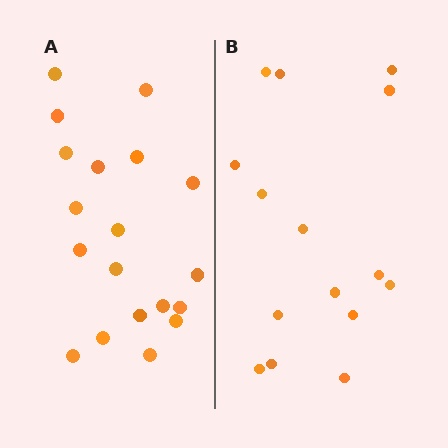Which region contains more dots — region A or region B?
Region A (the left region) has more dots.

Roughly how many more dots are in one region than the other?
Region A has about 4 more dots than region B.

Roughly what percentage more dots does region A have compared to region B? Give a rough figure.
About 25% more.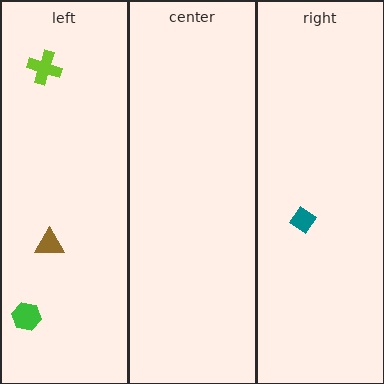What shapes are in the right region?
The teal diamond.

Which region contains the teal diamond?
The right region.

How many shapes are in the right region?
1.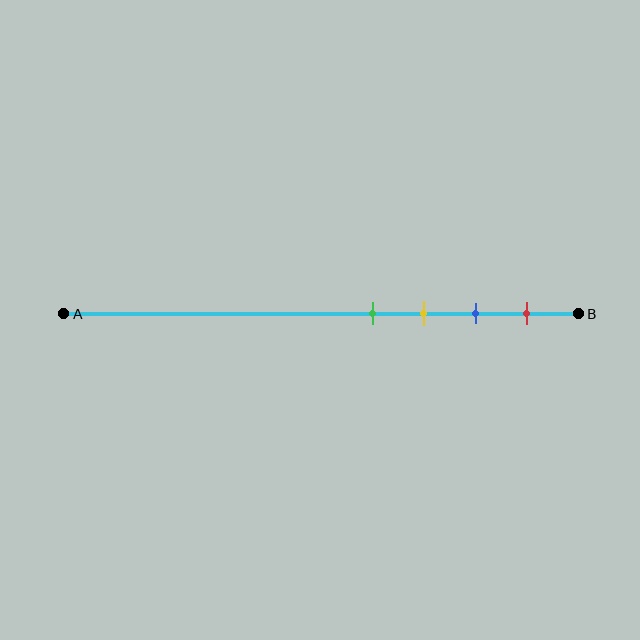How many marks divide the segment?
There are 4 marks dividing the segment.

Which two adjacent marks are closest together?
The green and yellow marks are the closest adjacent pair.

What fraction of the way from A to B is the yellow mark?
The yellow mark is approximately 70% (0.7) of the way from A to B.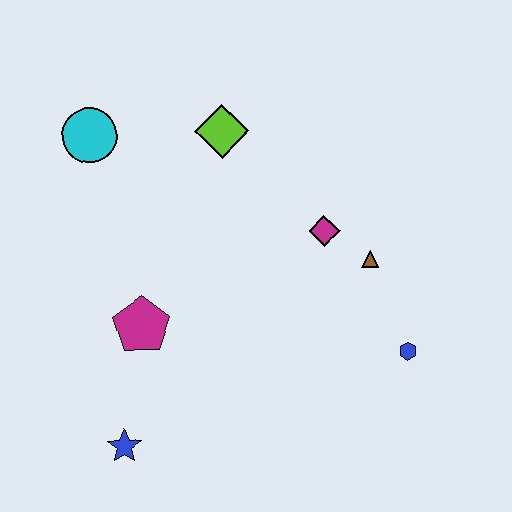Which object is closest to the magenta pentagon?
The blue star is closest to the magenta pentagon.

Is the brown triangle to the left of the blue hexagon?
Yes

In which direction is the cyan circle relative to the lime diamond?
The cyan circle is to the left of the lime diamond.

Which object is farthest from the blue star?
The lime diamond is farthest from the blue star.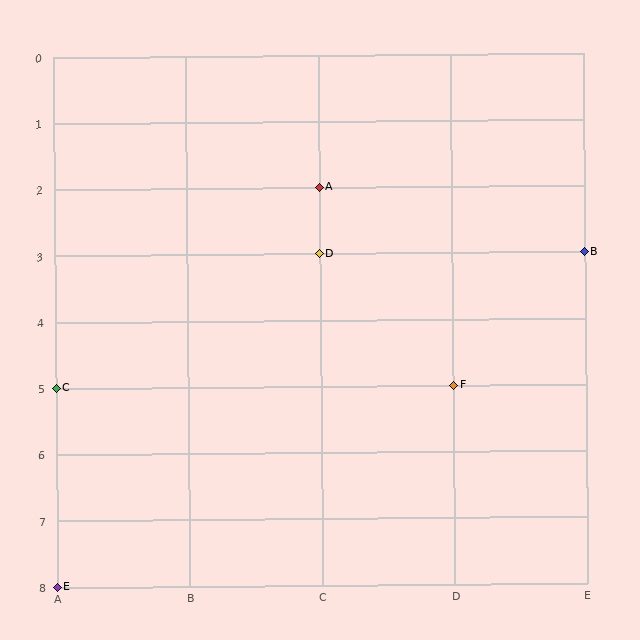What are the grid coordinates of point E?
Point E is at grid coordinates (A, 8).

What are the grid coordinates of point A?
Point A is at grid coordinates (C, 2).